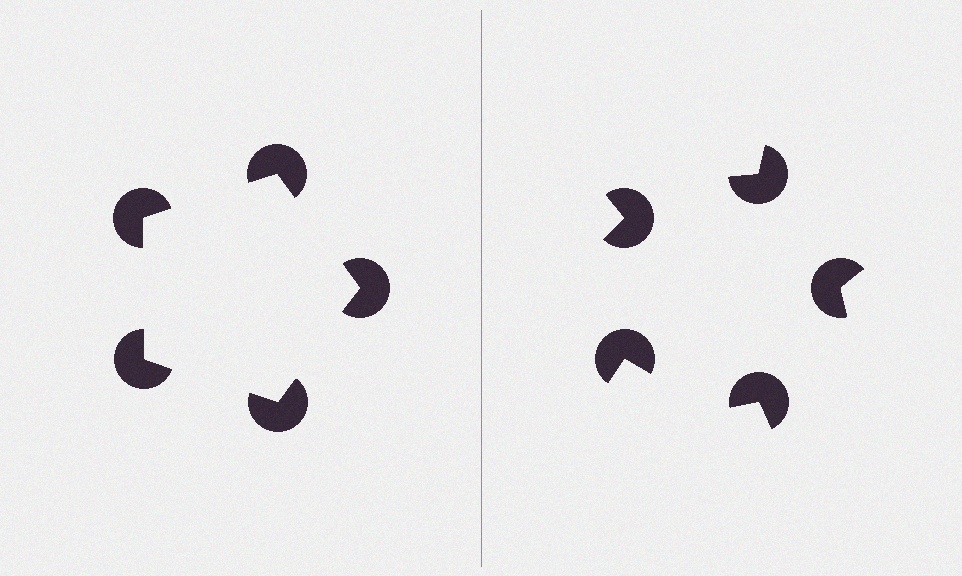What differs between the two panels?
The pac-man discs are positioned identically on both sides; only the wedge orientations differ. On the left they align to a pentagon; on the right they are misaligned.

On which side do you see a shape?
An illusory pentagon appears on the left side. On the right side the wedge cuts are rotated, so no coherent shape forms.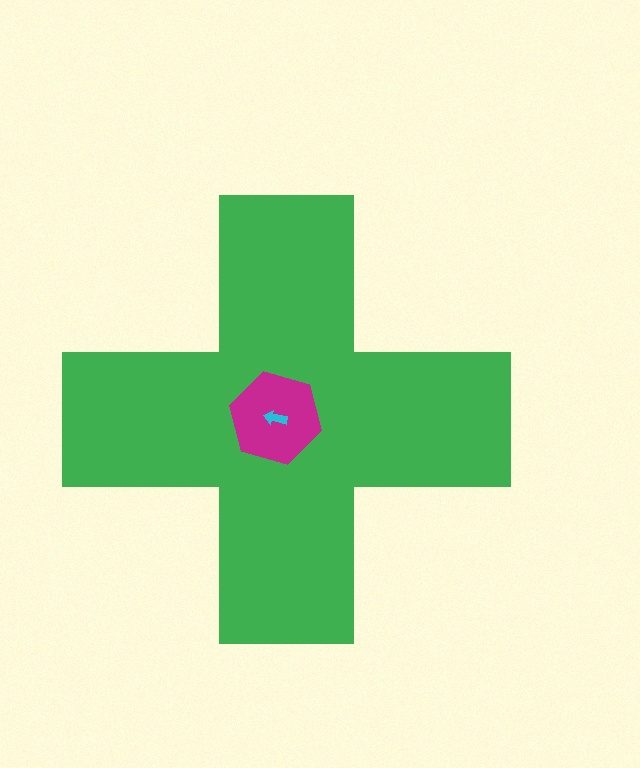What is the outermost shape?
The green cross.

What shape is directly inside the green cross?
The magenta hexagon.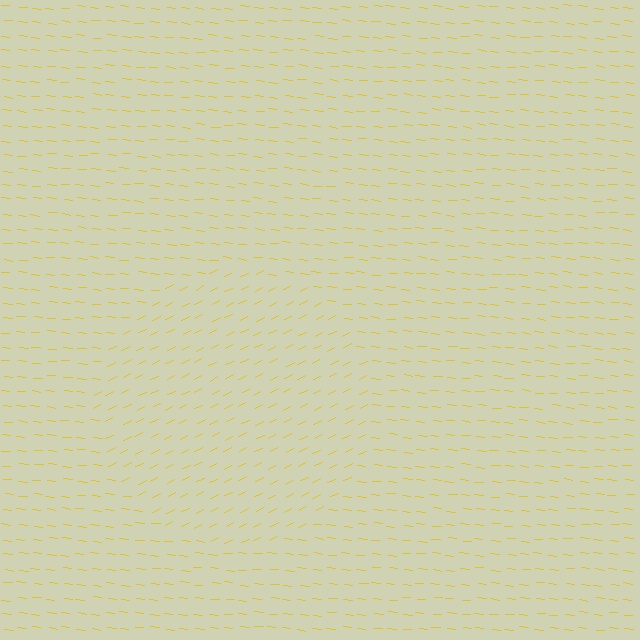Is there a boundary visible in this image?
Yes, there is a texture boundary formed by a change in line orientation.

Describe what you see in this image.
The image is filled with small yellow line segments. A circle region in the image has lines oriented differently from the surrounding lines, creating a visible texture boundary.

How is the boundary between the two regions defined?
The boundary is defined purely by a change in line orientation (approximately 32 degrees difference). All lines are the same color and thickness.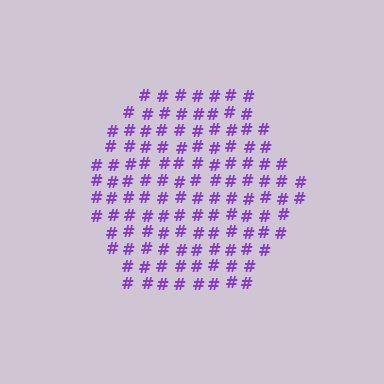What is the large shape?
The large shape is a hexagon.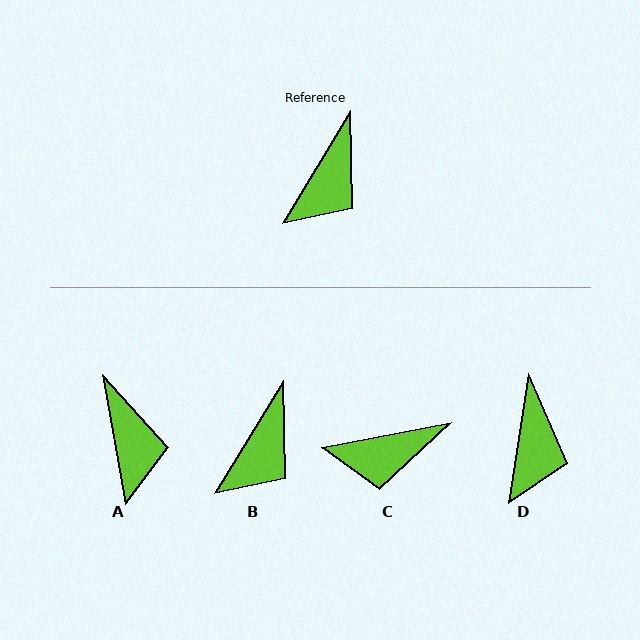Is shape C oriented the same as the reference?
No, it is off by about 48 degrees.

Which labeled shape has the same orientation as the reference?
B.